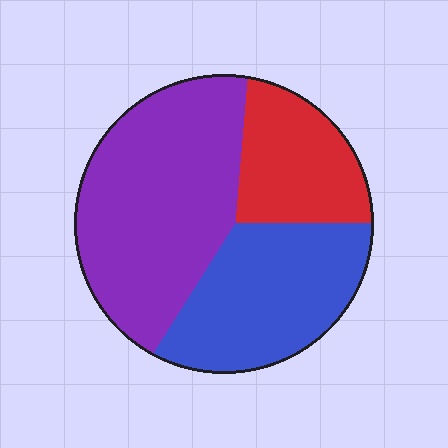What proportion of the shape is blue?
Blue covers about 30% of the shape.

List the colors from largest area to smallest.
From largest to smallest: purple, blue, red.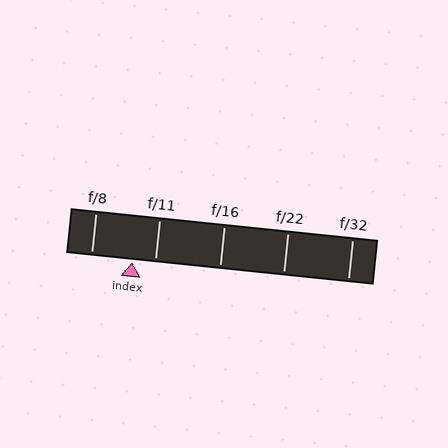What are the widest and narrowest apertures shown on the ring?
The widest aperture shown is f/8 and the narrowest is f/32.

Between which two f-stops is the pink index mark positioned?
The index mark is between f/8 and f/11.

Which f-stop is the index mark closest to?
The index mark is closest to f/11.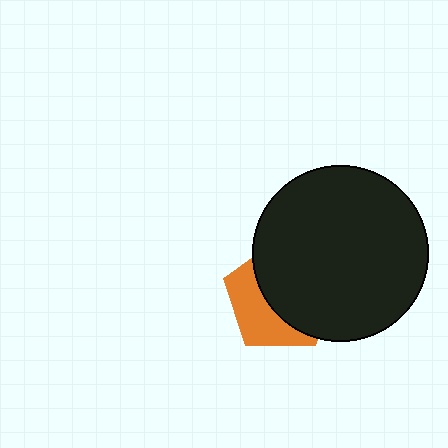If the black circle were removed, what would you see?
You would see the complete orange pentagon.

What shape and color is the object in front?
The object in front is a black circle.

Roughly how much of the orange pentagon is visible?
A small part of it is visible (roughly 40%).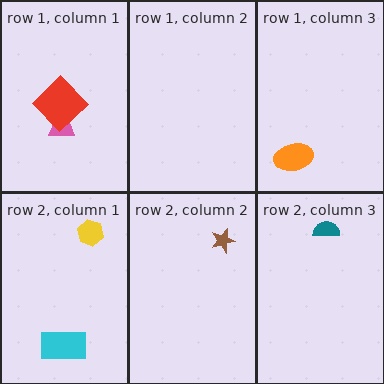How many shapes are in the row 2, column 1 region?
2.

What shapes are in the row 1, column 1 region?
The pink trapezoid, the red diamond.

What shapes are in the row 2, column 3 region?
The teal semicircle.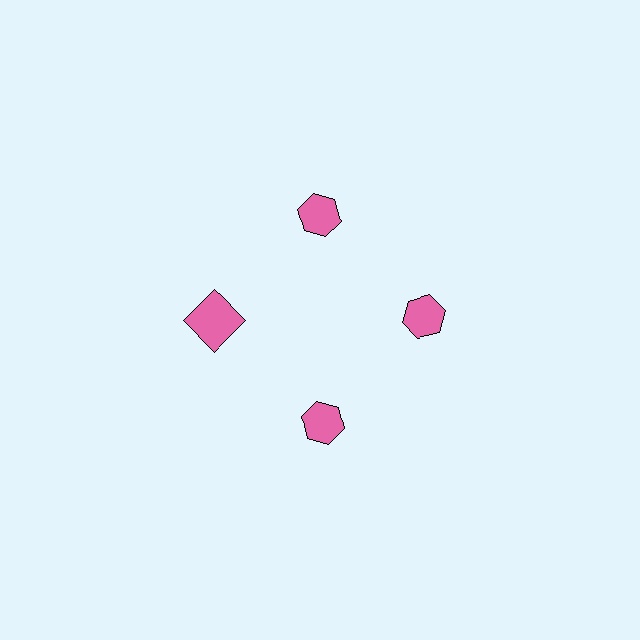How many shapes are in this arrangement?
There are 4 shapes arranged in a ring pattern.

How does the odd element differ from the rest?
It has a different shape: square instead of hexagon.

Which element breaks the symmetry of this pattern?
The pink square at roughly the 9 o'clock position breaks the symmetry. All other shapes are pink hexagons.